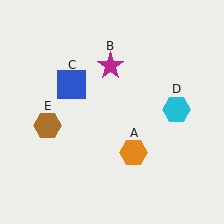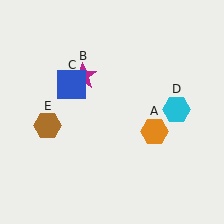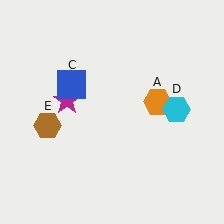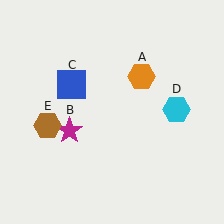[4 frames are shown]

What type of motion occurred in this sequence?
The orange hexagon (object A), magenta star (object B) rotated counterclockwise around the center of the scene.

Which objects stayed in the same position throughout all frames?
Blue square (object C) and cyan hexagon (object D) and brown hexagon (object E) remained stationary.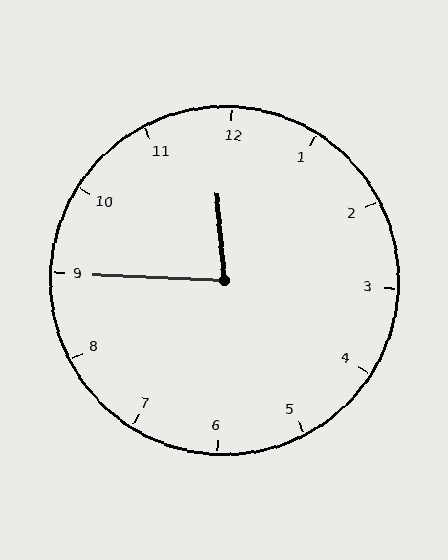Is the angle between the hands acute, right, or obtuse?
It is acute.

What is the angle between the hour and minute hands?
Approximately 82 degrees.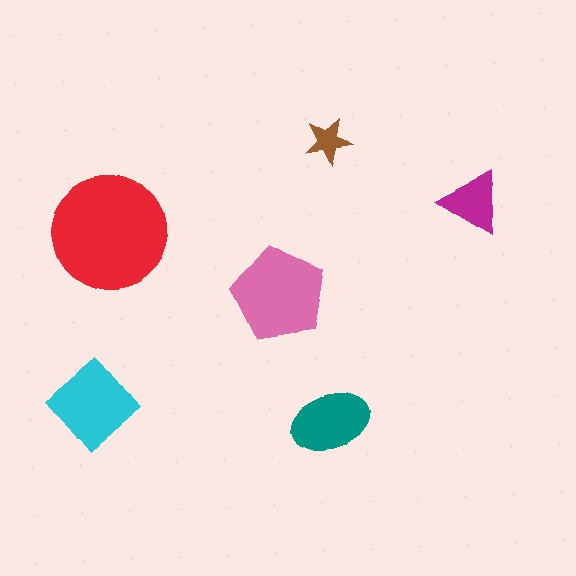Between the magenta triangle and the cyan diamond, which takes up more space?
The cyan diamond.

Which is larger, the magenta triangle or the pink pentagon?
The pink pentagon.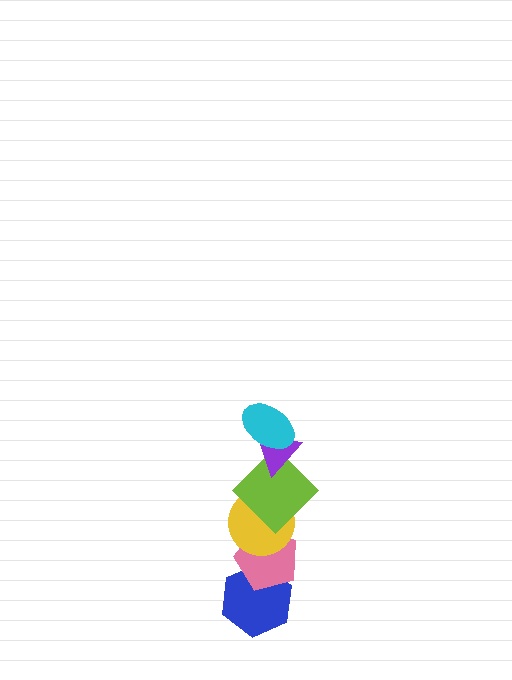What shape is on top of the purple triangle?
The cyan ellipse is on top of the purple triangle.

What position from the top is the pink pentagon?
The pink pentagon is 5th from the top.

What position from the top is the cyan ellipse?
The cyan ellipse is 1st from the top.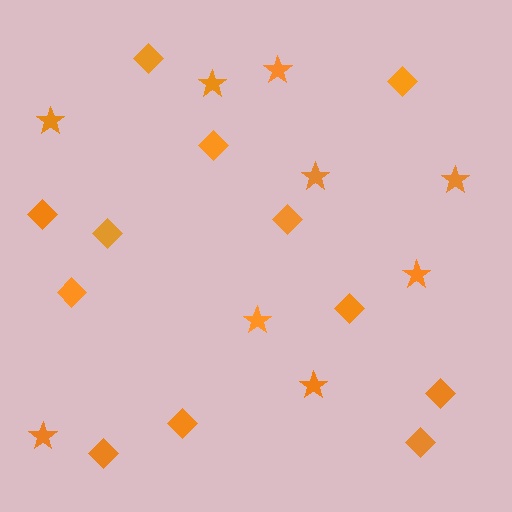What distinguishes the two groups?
There are 2 groups: one group of diamonds (12) and one group of stars (9).